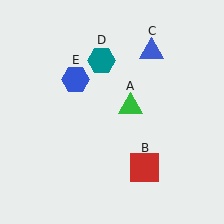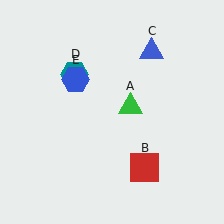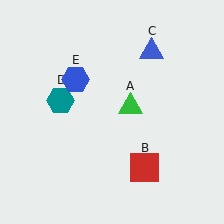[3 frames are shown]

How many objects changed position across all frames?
1 object changed position: teal hexagon (object D).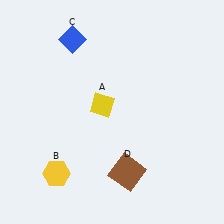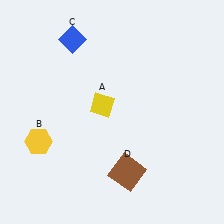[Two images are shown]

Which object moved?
The yellow hexagon (B) moved up.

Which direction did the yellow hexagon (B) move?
The yellow hexagon (B) moved up.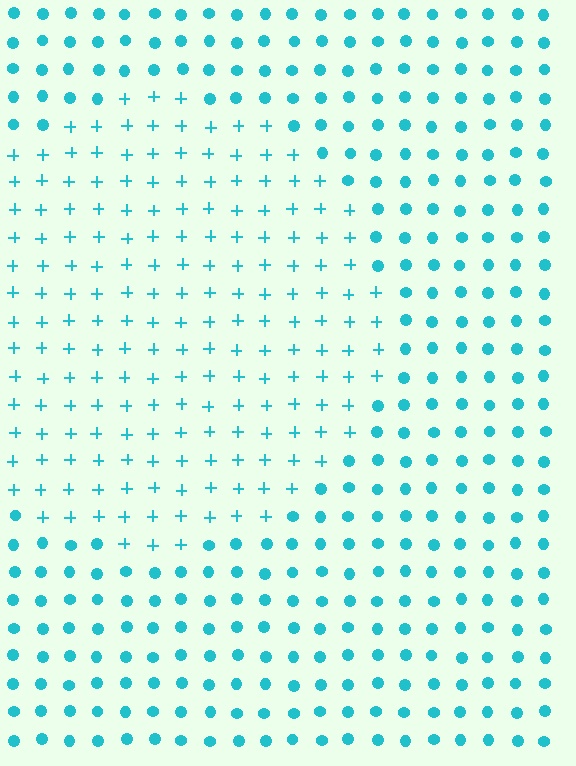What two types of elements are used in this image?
The image uses plus signs inside the circle region and circles outside it.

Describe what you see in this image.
The image is filled with small cyan elements arranged in a uniform grid. A circle-shaped region contains plus signs, while the surrounding area contains circles. The boundary is defined purely by the change in element shape.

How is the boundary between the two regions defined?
The boundary is defined by a change in element shape: plus signs inside vs. circles outside. All elements share the same color and spacing.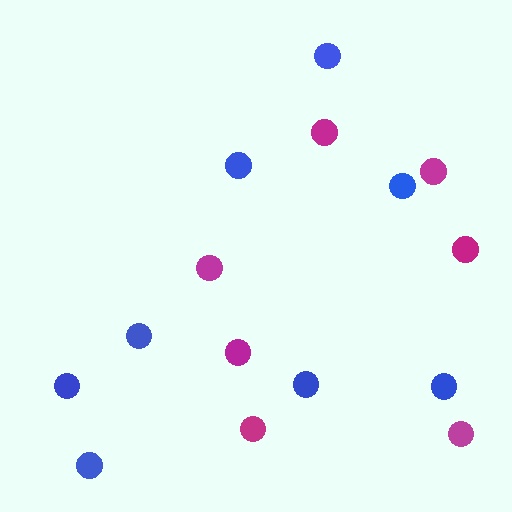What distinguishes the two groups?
There are 2 groups: one group of magenta circles (7) and one group of blue circles (8).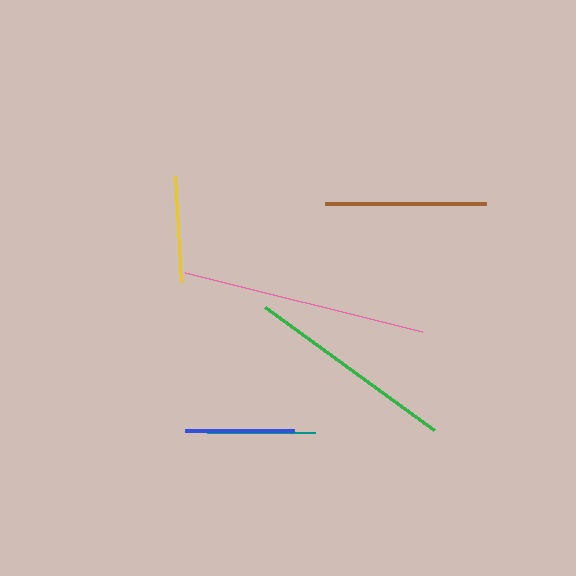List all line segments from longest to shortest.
From longest to shortest: pink, green, brown, blue, teal, yellow.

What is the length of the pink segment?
The pink segment is approximately 244 pixels long.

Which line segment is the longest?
The pink line is the longest at approximately 244 pixels.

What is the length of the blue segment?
The blue segment is approximately 109 pixels long.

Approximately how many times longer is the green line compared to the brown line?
The green line is approximately 1.3 times the length of the brown line.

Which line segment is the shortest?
The yellow line is the shortest at approximately 107 pixels.